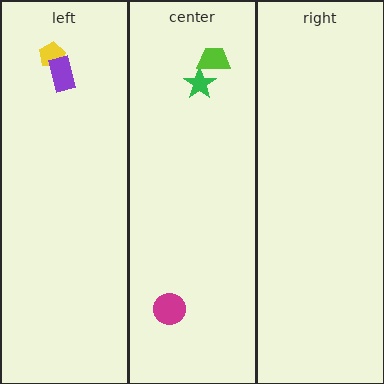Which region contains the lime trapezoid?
The center region.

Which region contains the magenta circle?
The center region.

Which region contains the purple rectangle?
The left region.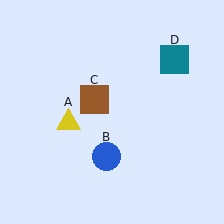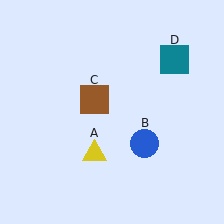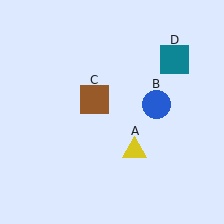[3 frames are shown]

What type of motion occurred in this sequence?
The yellow triangle (object A), blue circle (object B) rotated counterclockwise around the center of the scene.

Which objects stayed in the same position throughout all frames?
Brown square (object C) and teal square (object D) remained stationary.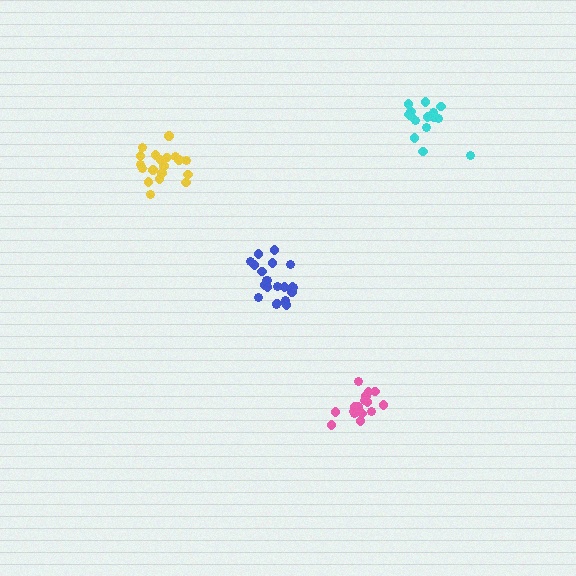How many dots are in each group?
Group 1: 21 dots, Group 2: 19 dots, Group 3: 15 dots, Group 4: 17 dots (72 total).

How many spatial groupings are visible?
There are 4 spatial groupings.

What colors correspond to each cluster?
The clusters are colored: blue, yellow, cyan, pink.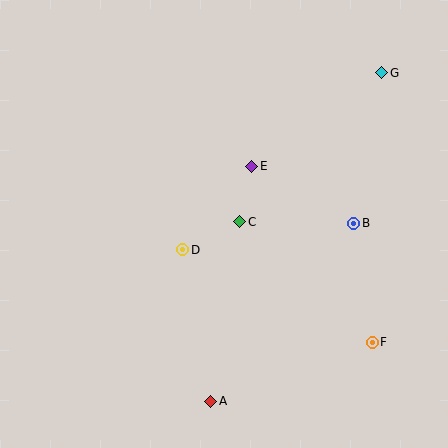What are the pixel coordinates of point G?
Point G is at (382, 73).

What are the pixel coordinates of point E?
Point E is at (252, 166).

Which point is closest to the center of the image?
Point C at (240, 222) is closest to the center.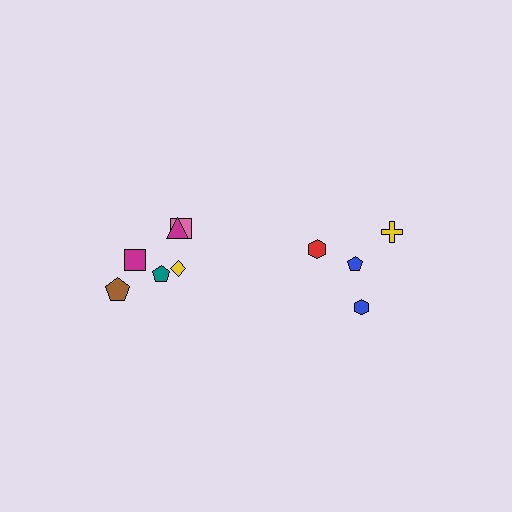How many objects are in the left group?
There are 6 objects.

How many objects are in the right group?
There are 4 objects.